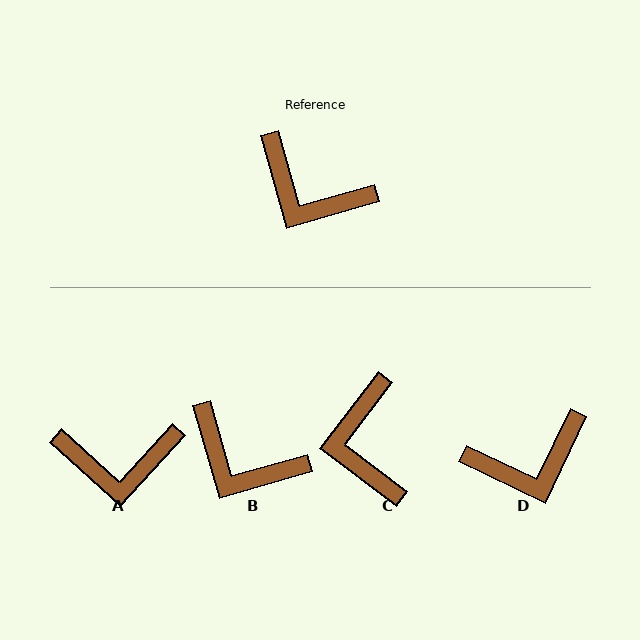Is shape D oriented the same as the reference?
No, it is off by about 49 degrees.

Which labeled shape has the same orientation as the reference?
B.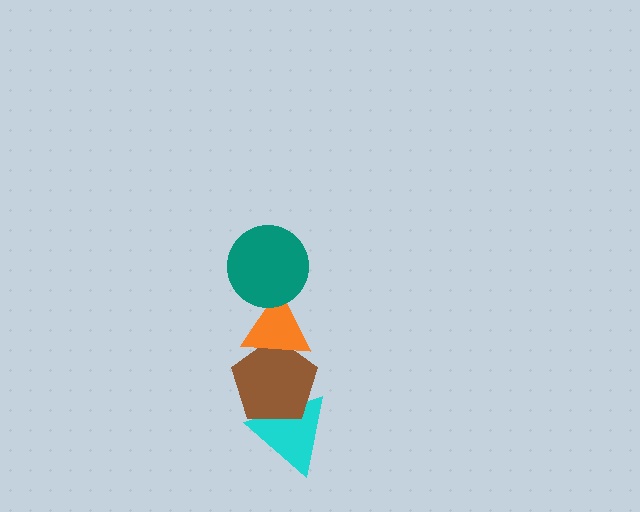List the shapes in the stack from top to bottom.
From top to bottom: the teal circle, the orange triangle, the brown pentagon, the cyan triangle.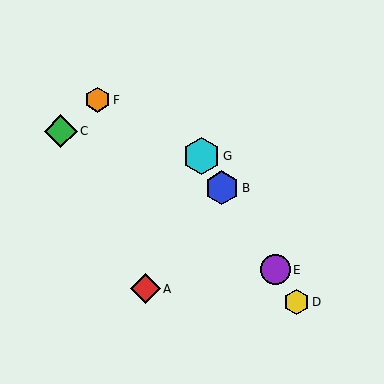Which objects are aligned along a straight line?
Objects B, D, E, G are aligned along a straight line.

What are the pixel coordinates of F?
Object F is at (98, 100).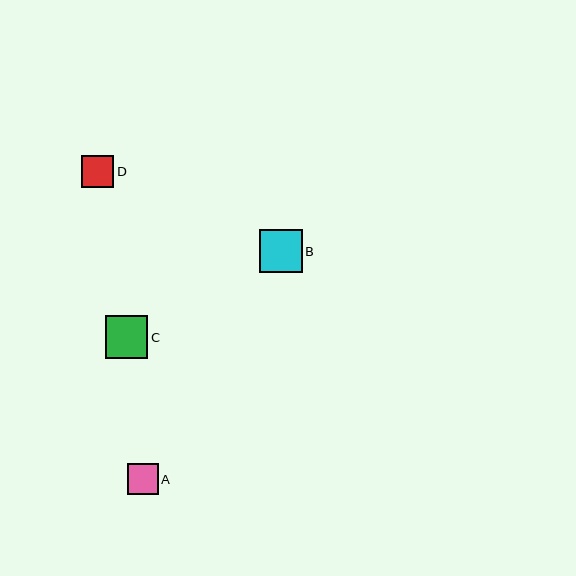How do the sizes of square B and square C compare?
Square B and square C are approximately the same size.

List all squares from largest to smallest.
From largest to smallest: B, C, D, A.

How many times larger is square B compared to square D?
Square B is approximately 1.3 times the size of square D.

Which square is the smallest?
Square A is the smallest with a size of approximately 31 pixels.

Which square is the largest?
Square B is the largest with a size of approximately 43 pixels.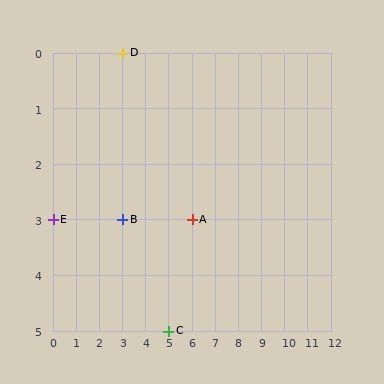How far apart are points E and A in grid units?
Points E and A are 6 columns apart.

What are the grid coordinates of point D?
Point D is at grid coordinates (3, 0).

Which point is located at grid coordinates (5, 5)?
Point C is at (5, 5).